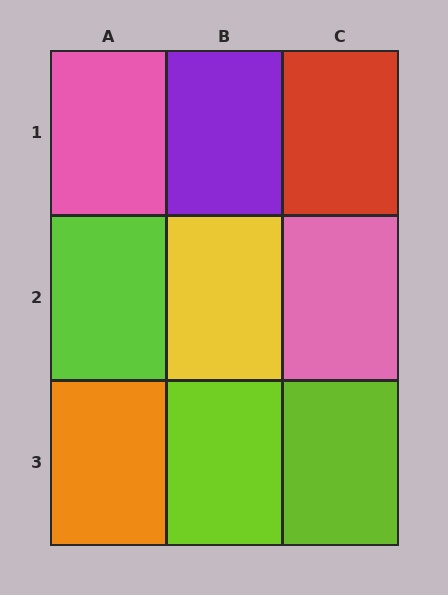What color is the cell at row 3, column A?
Orange.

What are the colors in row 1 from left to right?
Pink, purple, red.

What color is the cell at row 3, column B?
Lime.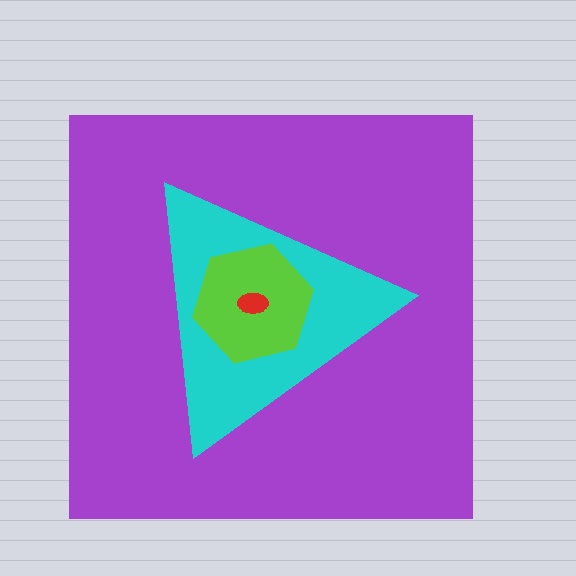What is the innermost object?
The red ellipse.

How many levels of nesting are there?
4.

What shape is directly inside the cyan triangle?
The lime hexagon.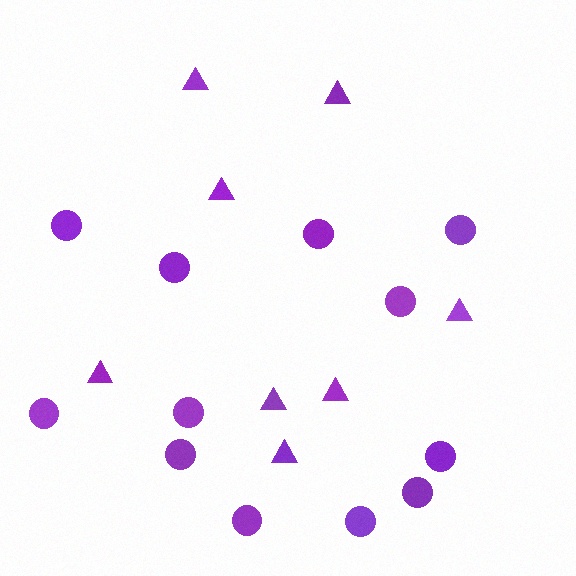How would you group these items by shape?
There are 2 groups: one group of circles (12) and one group of triangles (8).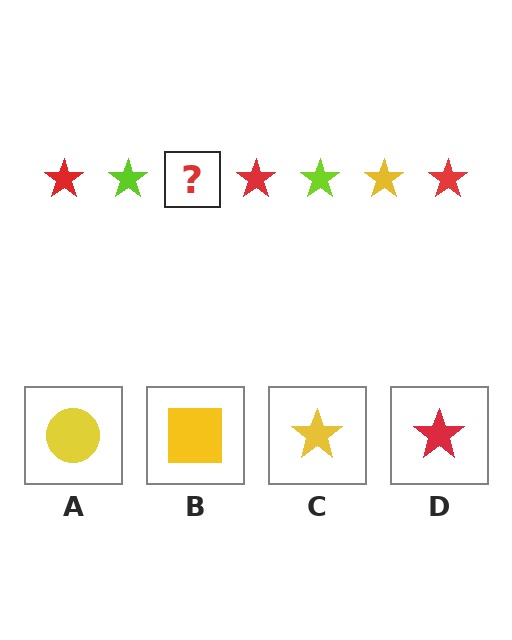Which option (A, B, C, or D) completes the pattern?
C.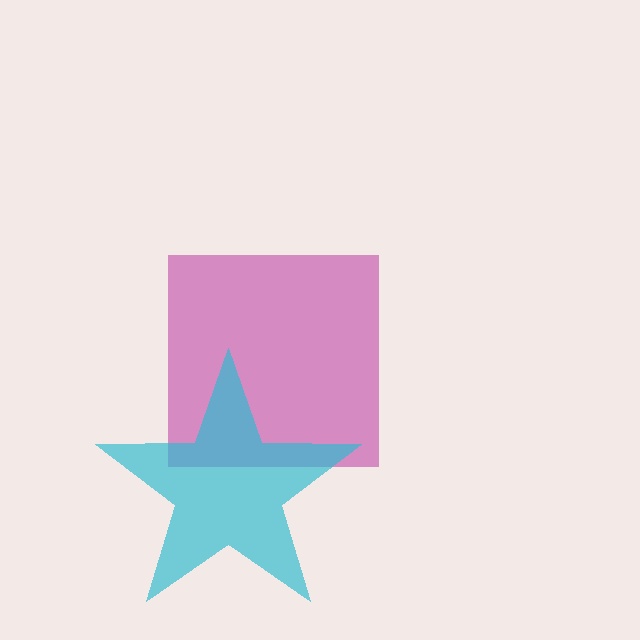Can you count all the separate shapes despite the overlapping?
Yes, there are 2 separate shapes.